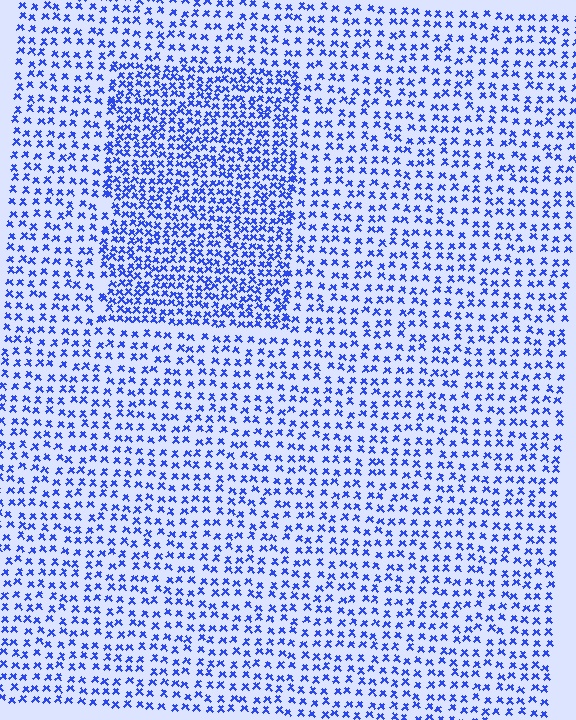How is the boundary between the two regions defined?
The boundary is defined by a change in element density (approximately 1.8x ratio). All elements are the same color, size, and shape.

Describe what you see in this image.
The image contains small blue elements arranged at two different densities. A rectangle-shaped region is visible where the elements are more densely packed than the surrounding area.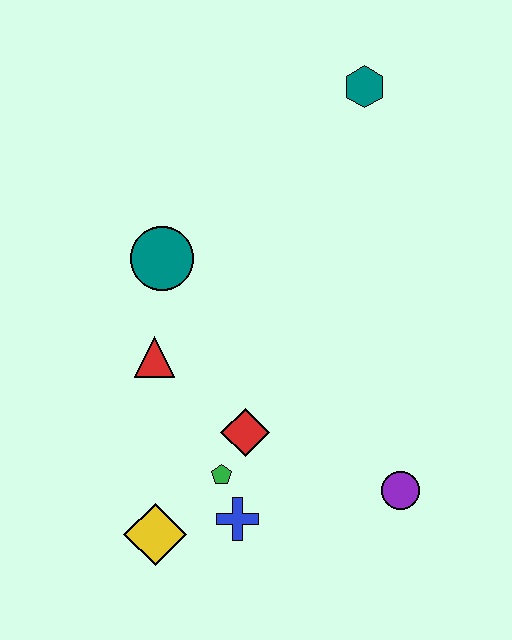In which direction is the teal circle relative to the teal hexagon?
The teal circle is to the left of the teal hexagon.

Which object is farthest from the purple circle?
The teal hexagon is farthest from the purple circle.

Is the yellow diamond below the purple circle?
Yes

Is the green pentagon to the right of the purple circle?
No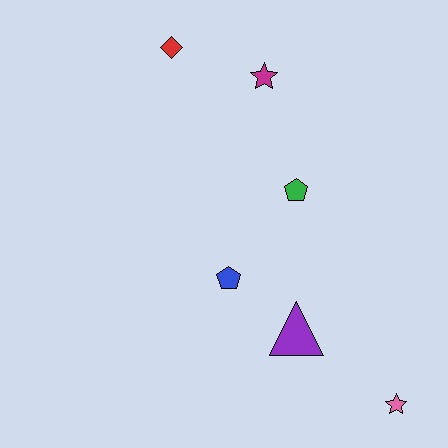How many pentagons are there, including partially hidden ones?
There are 2 pentagons.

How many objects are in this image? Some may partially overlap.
There are 6 objects.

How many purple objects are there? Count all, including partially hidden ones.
There is 1 purple object.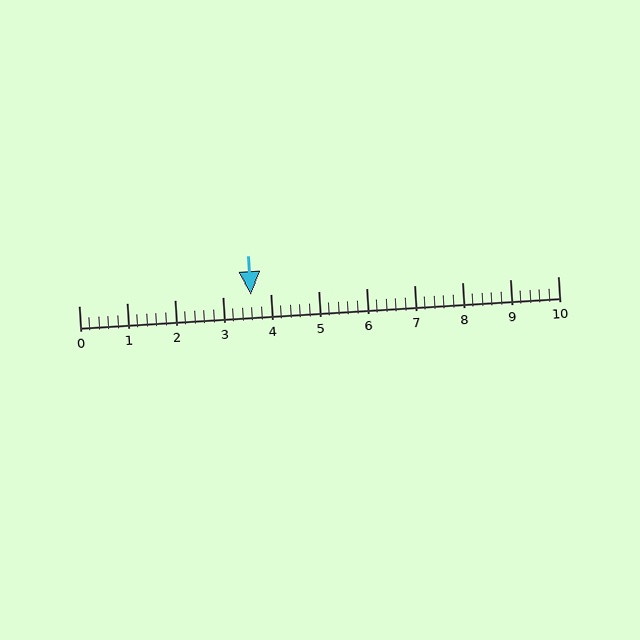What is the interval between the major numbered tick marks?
The major tick marks are spaced 1 units apart.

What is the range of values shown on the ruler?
The ruler shows values from 0 to 10.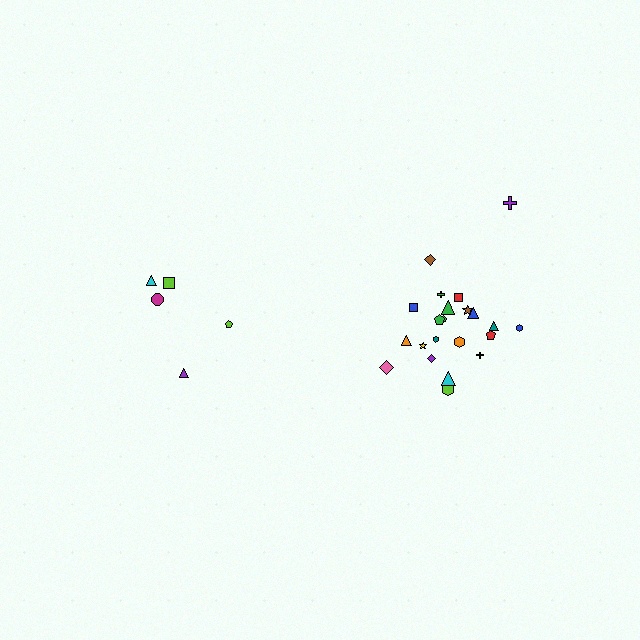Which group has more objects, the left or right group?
The right group.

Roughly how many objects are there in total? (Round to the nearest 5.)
Roughly 25 objects in total.